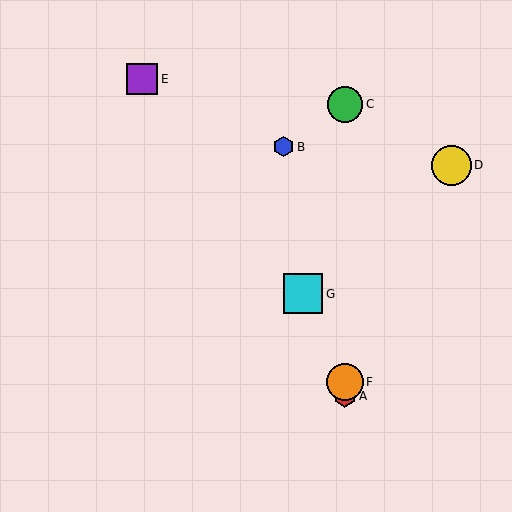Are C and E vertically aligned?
No, C is at x≈345 and E is at x≈142.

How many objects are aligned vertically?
3 objects (A, C, F) are aligned vertically.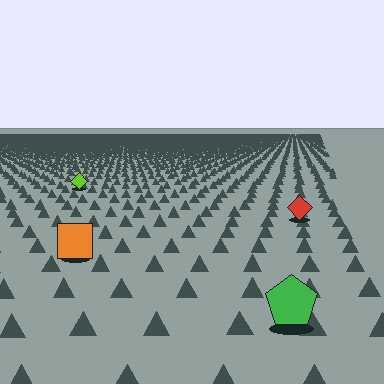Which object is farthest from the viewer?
The lime diamond is farthest from the viewer. It appears smaller and the ground texture around it is denser.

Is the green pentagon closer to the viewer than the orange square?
Yes. The green pentagon is closer — you can tell from the texture gradient: the ground texture is coarser near it.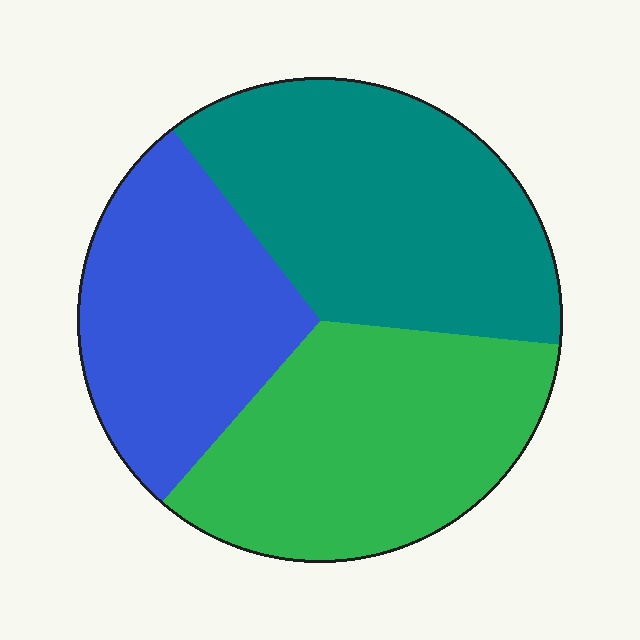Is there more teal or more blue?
Teal.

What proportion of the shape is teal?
Teal covers about 35% of the shape.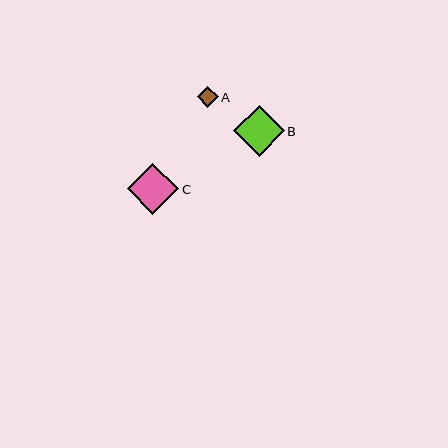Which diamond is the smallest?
Diamond A is the smallest with a size of approximately 21 pixels.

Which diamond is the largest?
Diamond C is the largest with a size of approximately 52 pixels.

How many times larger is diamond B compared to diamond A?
Diamond B is approximately 2.5 times the size of diamond A.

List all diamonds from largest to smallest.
From largest to smallest: C, B, A.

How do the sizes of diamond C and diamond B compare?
Diamond C and diamond B are approximately the same size.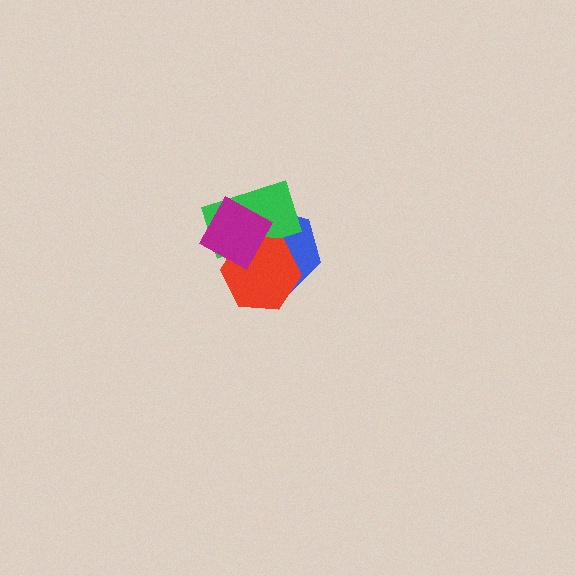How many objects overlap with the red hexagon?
3 objects overlap with the red hexagon.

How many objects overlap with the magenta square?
3 objects overlap with the magenta square.